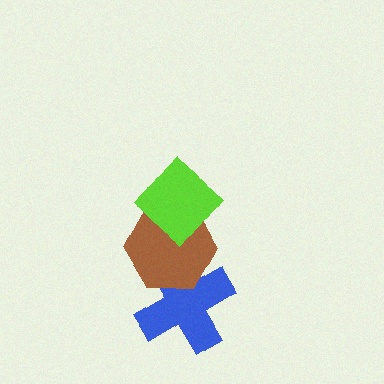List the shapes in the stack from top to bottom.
From top to bottom: the lime diamond, the brown hexagon, the blue cross.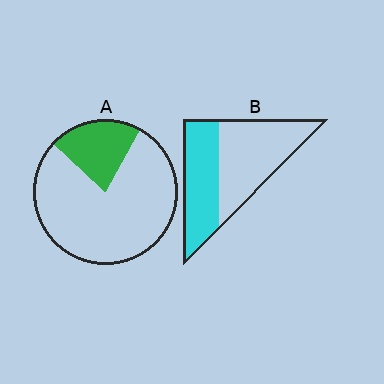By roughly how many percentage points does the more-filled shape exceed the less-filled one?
By roughly 20 percentage points (B over A).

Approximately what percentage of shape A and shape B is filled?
A is approximately 20% and B is approximately 45%.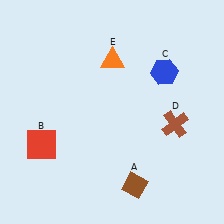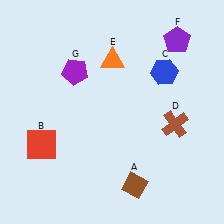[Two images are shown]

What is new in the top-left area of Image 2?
A purple pentagon (G) was added in the top-left area of Image 2.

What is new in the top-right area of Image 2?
A purple pentagon (F) was added in the top-right area of Image 2.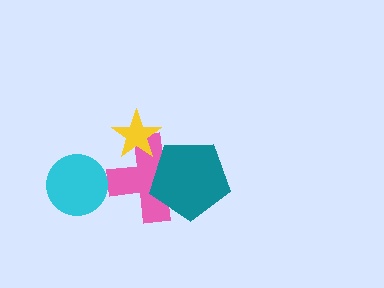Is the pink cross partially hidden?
Yes, it is partially covered by another shape.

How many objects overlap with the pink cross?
2 objects overlap with the pink cross.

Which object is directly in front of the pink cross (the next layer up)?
The teal pentagon is directly in front of the pink cross.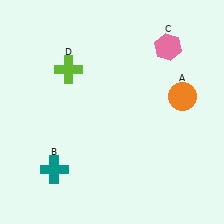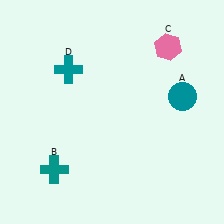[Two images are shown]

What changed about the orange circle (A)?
In Image 1, A is orange. In Image 2, it changed to teal.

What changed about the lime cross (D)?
In Image 1, D is lime. In Image 2, it changed to teal.